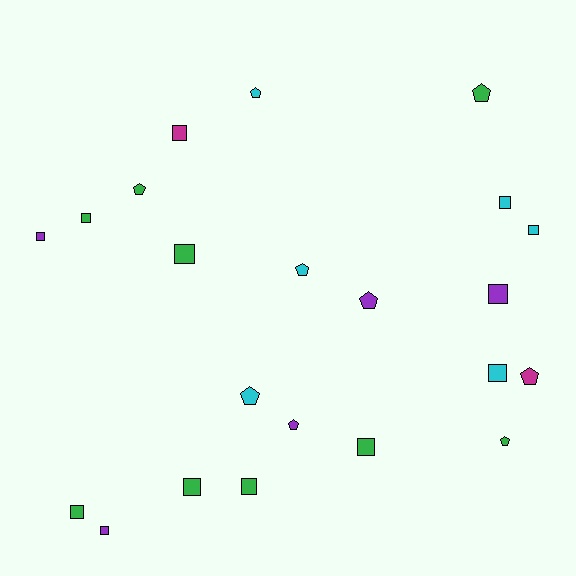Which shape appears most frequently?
Square, with 13 objects.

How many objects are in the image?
There are 22 objects.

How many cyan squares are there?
There are 3 cyan squares.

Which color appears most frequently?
Green, with 9 objects.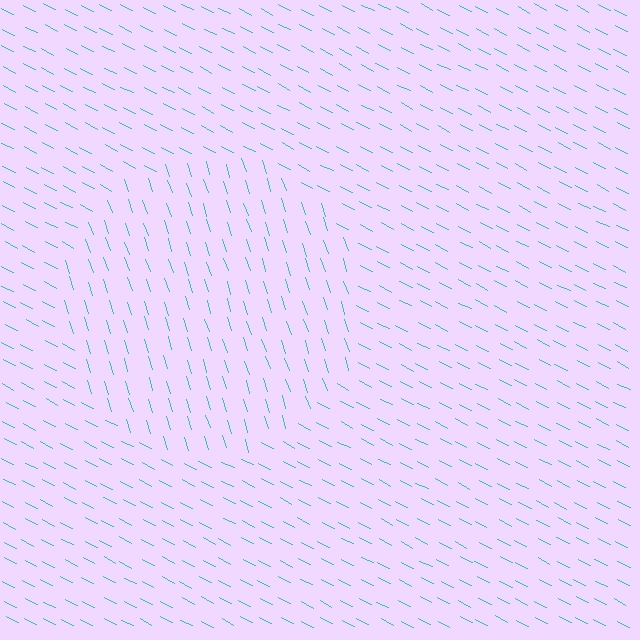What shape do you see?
I see a circle.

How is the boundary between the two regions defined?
The boundary is defined purely by a change in line orientation (approximately 45 degrees difference). All lines are the same color and thickness.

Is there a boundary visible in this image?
Yes, there is a texture boundary formed by a change in line orientation.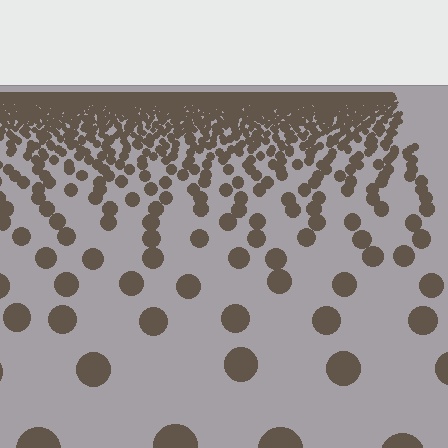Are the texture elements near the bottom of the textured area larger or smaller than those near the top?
Larger. Near the bottom, elements are closer to the viewer and appear at a bigger on-screen size.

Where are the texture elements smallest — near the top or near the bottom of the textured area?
Near the top.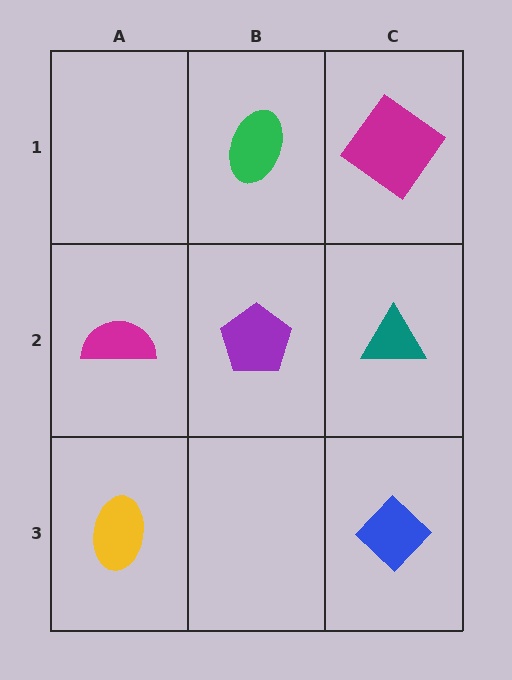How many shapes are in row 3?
2 shapes.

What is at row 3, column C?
A blue diamond.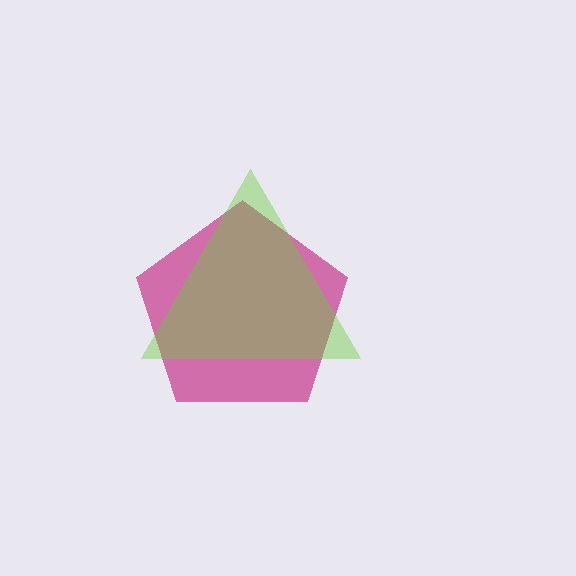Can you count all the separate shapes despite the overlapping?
Yes, there are 2 separate shapes.